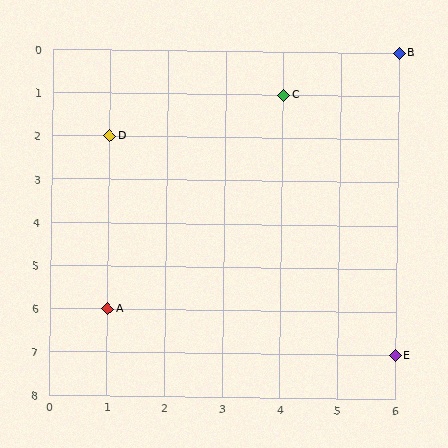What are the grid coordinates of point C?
Point C is at grid coordinates (4, 1).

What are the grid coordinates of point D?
Point D is at grid coordinates (1, 2).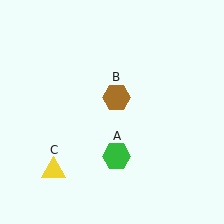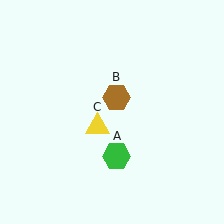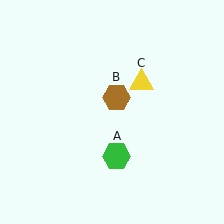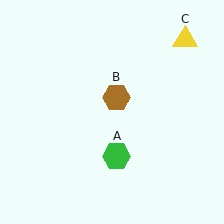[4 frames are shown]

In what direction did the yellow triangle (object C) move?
The yellow triangle (object C) moved up and to the right.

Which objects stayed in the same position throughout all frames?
Green hexagon (object A) and brown hexagon (object B) remained stationary.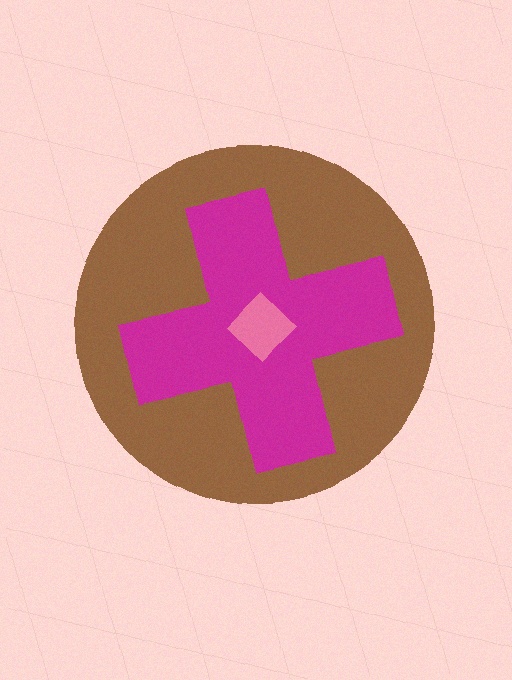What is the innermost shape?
The pink diamond.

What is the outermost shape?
The brown circle.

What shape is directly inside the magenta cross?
The pink diamond.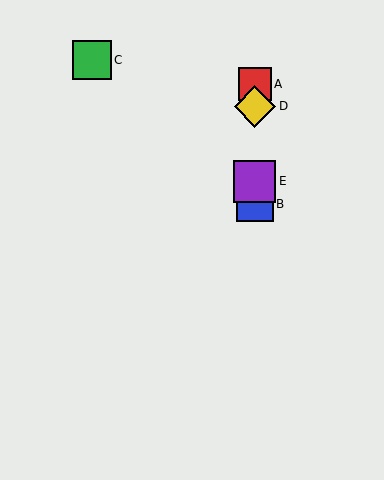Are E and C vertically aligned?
No, E is at x≈255 and C is at x≈92.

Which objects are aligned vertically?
Objects A, B, D, E are aligned vertically.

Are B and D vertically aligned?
Yes, both are at x≈255.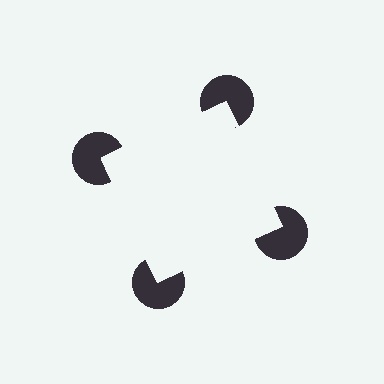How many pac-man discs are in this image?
There are 4 — one at each vertex of the illusory square.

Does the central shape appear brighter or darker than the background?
It typically appears slightly brighter than the background, even though no actual brightness change is drawn.